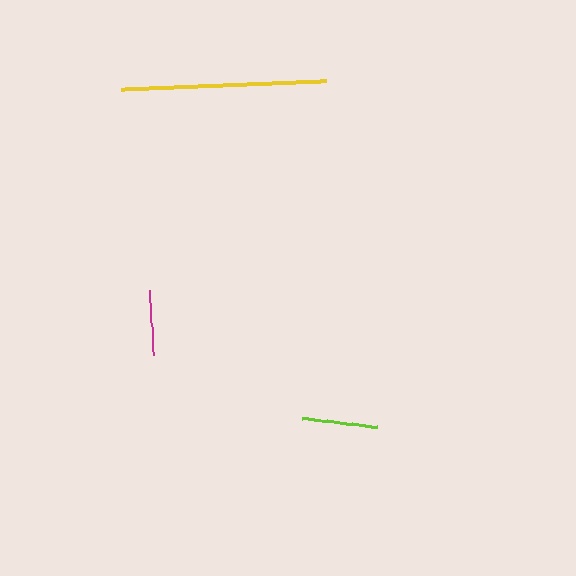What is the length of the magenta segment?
The magenta segment is approximately 65 pixels long.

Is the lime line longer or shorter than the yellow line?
The yellow line is longer than the lime line.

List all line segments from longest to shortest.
From longest to shortest: yellow, lime, magenta.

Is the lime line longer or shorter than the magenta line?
The lime line is longer than the magenta line.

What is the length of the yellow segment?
The yellow segment is approximately 206 pixels long.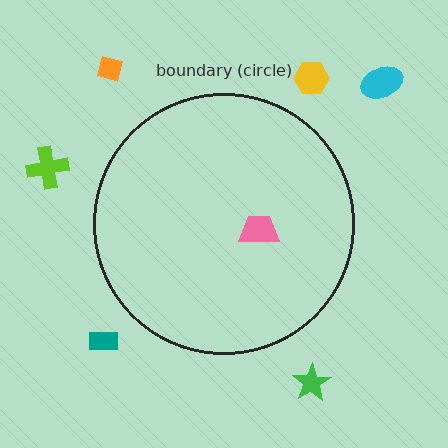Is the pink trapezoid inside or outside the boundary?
Inside.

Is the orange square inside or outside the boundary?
Outside.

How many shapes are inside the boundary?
1 inside, 6 outside.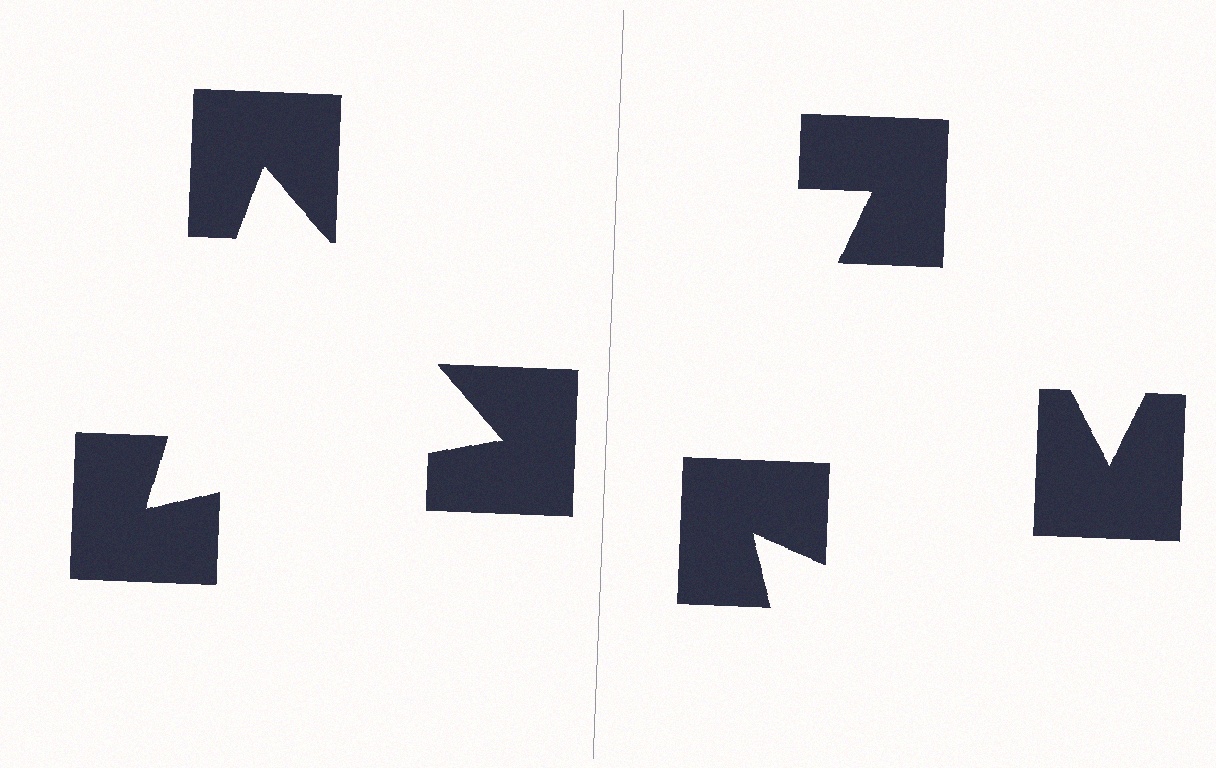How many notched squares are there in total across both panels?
6 — 3 on each side.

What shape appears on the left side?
An illusory triangle.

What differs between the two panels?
The notched squares are positioned identically on both sides; only the wedge orientations differ. On the left they align to a triangle; on the right they are misaligned.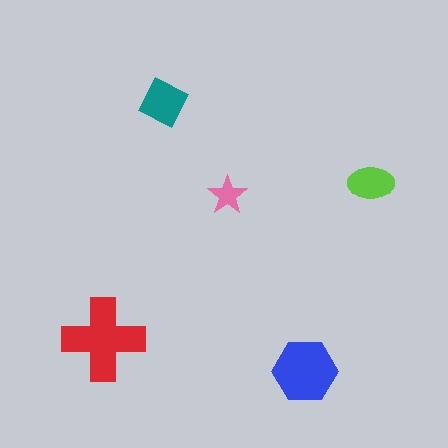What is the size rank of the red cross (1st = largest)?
1st.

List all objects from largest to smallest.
The red cross, the blue hexagon, the teal diamond, the lime ellipse, the pink star.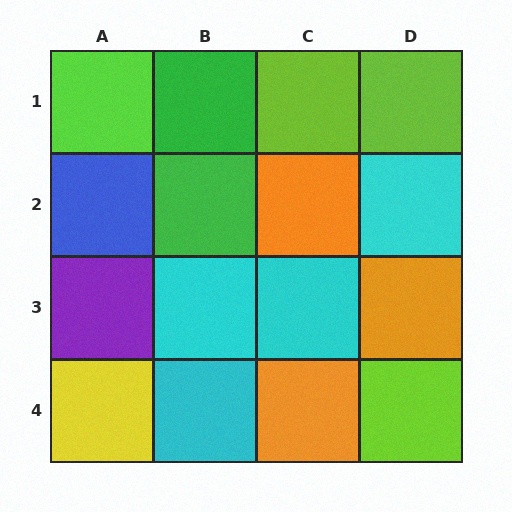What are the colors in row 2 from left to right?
Blue, green, orange, cyan.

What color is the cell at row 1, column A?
Lime.